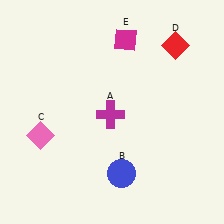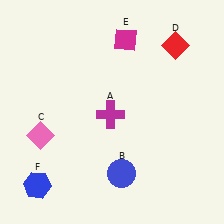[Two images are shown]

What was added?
A blue hexagon (F) was added in Image 2.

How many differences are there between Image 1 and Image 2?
There is 1 difference between the two images.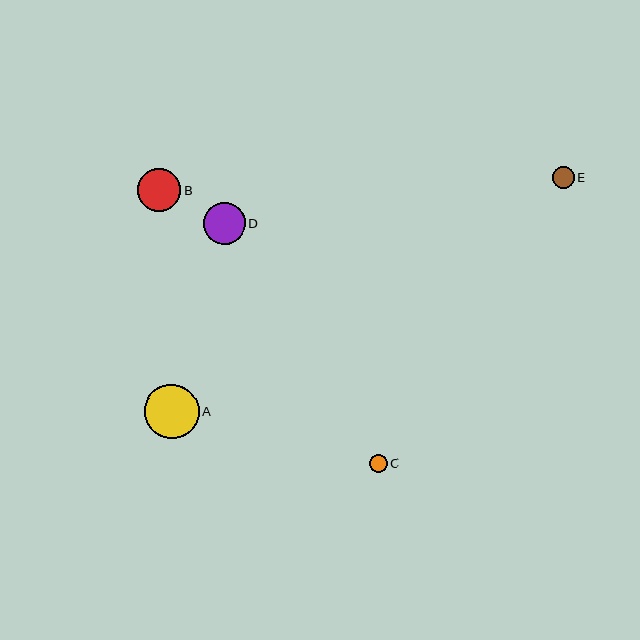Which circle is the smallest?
Circle C is the smallest with a size of approximately 18 pixels.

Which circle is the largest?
Circle A is the largest with a size of approximately 54 pixels.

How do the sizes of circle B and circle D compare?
Circle B and circle D are approximately the same size.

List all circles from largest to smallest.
From largest to smallest: A, B, D, E, C.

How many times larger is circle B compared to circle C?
Circle B is approximately 2.4 times the size of circle C.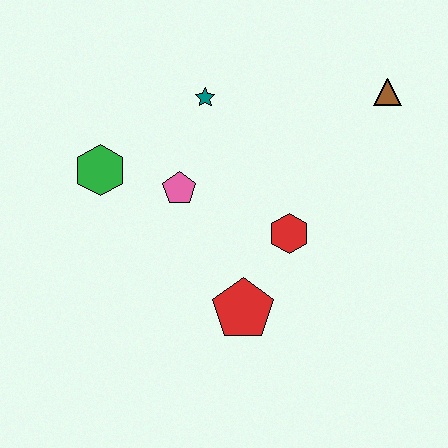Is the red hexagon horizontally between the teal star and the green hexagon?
No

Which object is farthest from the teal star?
The red pentagon is farthest from the teal star.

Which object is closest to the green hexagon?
The pink pentagon is closest to the green hexagon.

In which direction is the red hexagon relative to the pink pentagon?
The red hexagon is to the right of the pink pentagon.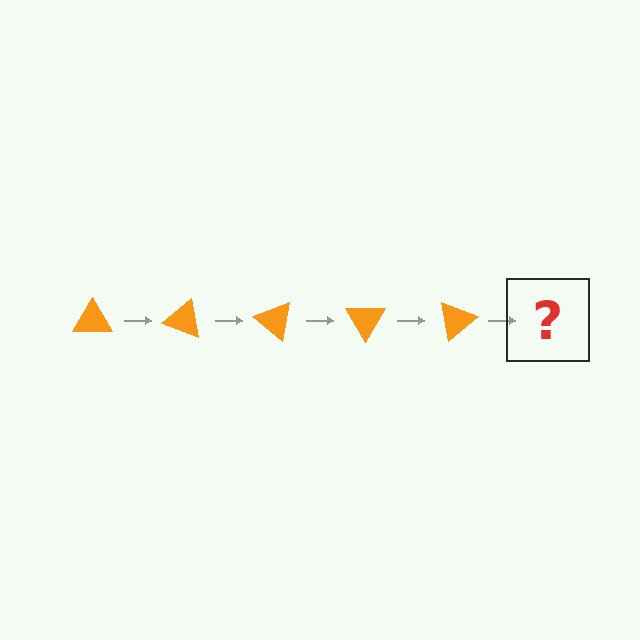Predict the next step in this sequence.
The next step is an orange triangle rotated 100 degrees.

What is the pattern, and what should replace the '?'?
The pattern is that the triangle rotates 20 degrees each step. The '?' should be an orange triangle rotated 100 degrees.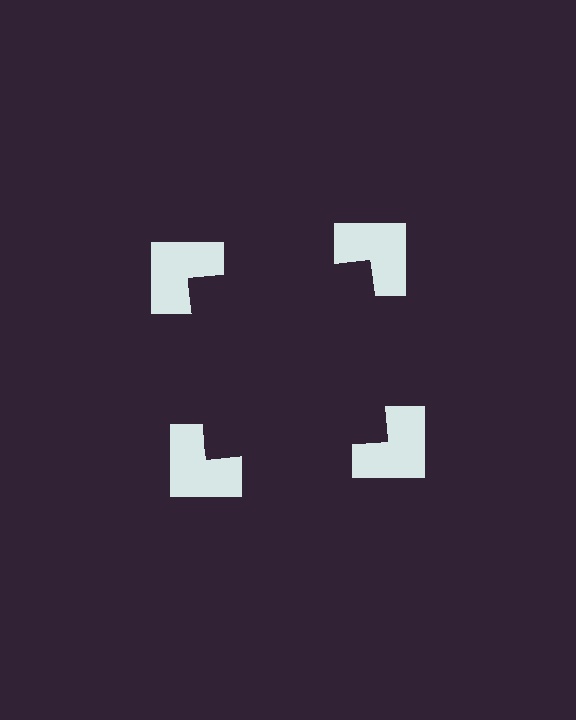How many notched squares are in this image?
There are 4 — one at each vertex of the illusory square.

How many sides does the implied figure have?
4 sides.